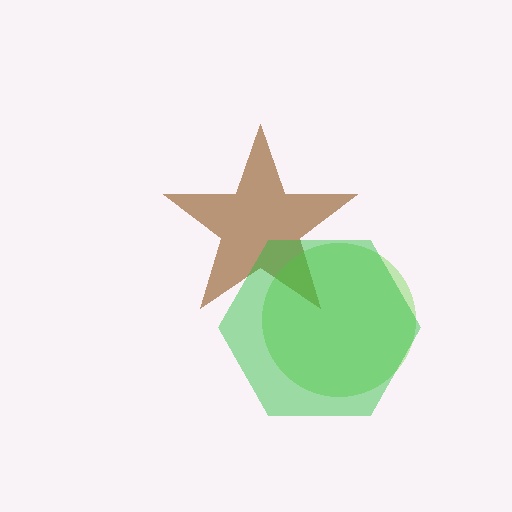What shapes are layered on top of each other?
The layered shapes are: a brown star, a lime circle, a green hexagon.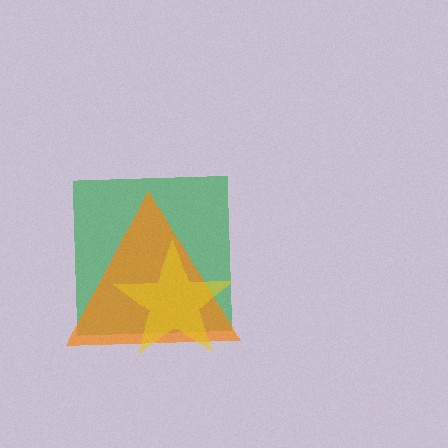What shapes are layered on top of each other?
The layered shapes are: a green square, an orange triangle, a yellow star.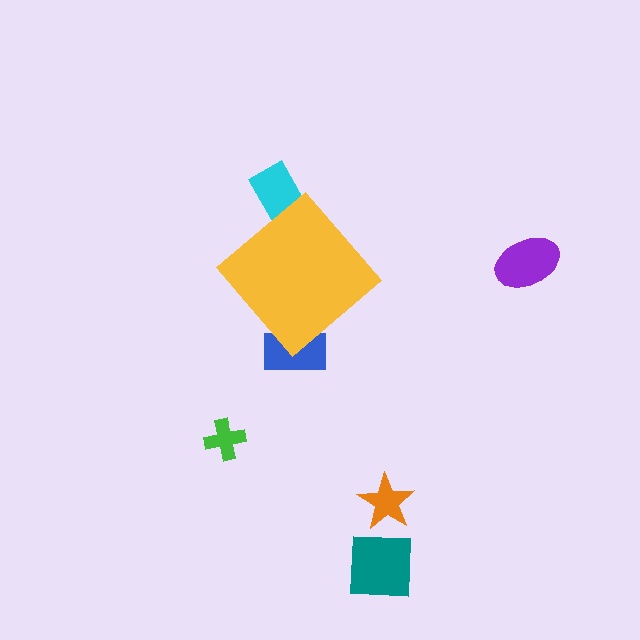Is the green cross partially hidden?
No, the green cross is fully visible.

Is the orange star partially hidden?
No, the orange star is fully visible.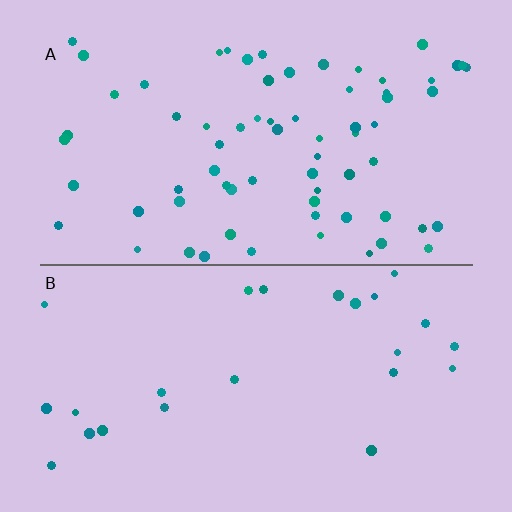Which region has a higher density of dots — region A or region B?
A (the top).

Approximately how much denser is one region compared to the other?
Approximately 2.9× — region A over region B.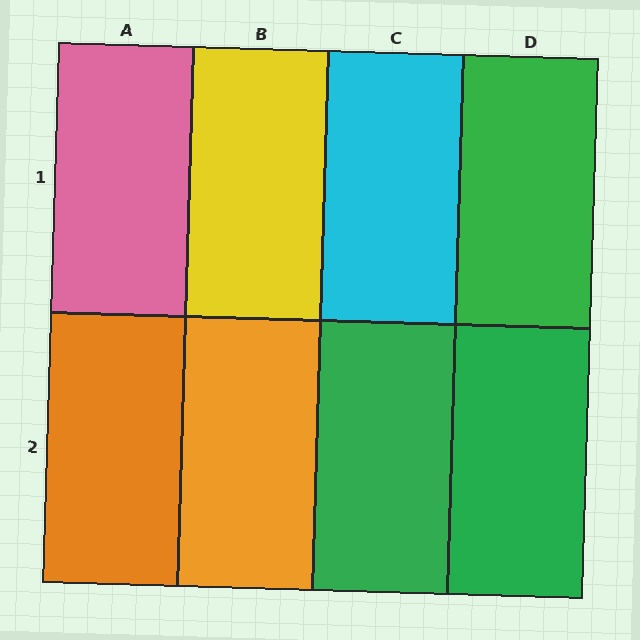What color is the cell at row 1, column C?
Cyan.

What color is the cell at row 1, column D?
Green.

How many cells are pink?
1 cell is pink.